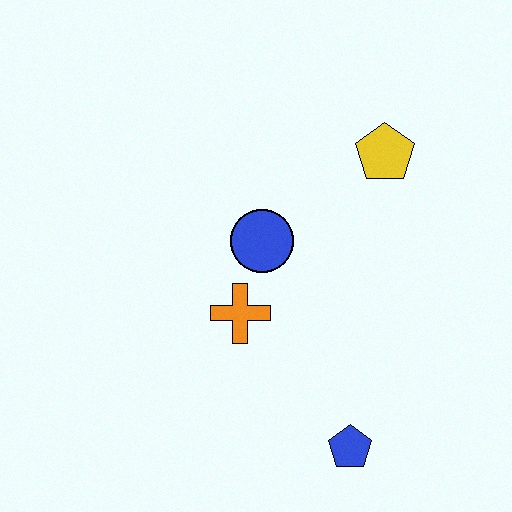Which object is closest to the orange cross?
The blue circle is closest to the orange cross.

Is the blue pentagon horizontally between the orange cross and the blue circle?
No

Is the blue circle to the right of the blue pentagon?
No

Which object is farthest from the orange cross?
The yellow pentagon is farthest from the orange cross.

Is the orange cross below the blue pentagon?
No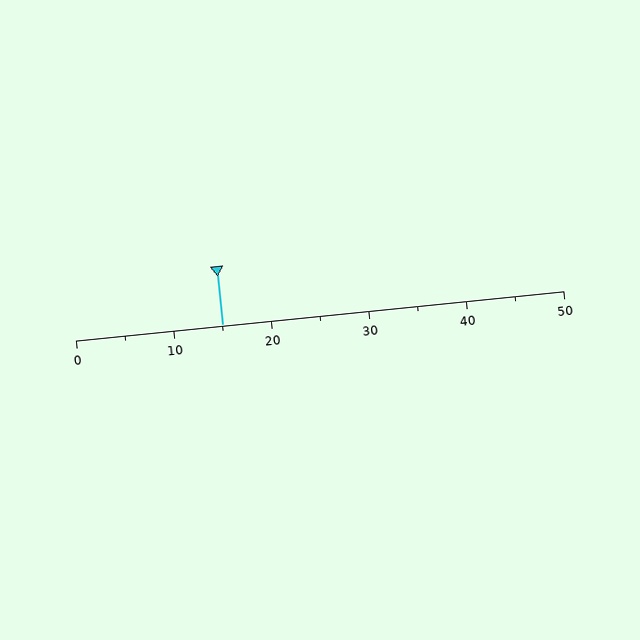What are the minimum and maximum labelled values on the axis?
The axis runs from 0 to 50.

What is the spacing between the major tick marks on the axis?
The major ticks are spaced 10 apart.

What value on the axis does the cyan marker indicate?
The marker indicates approximately 15.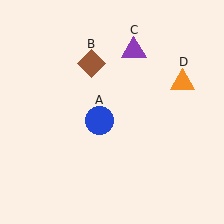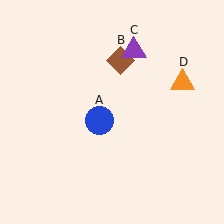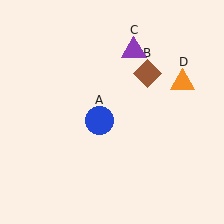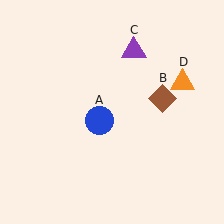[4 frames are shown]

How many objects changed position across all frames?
1 object changed position: brown diamond (object B).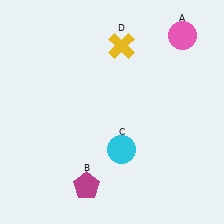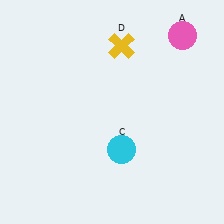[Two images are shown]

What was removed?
The magenta pentagon (B) was removed in Image 2.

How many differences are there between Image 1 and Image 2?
There is 1 difference between the two images.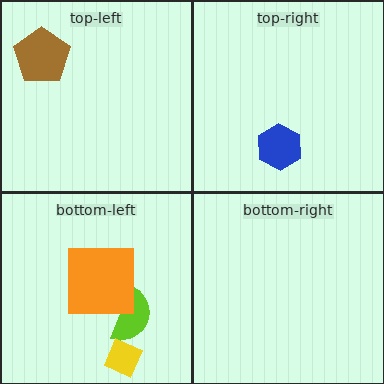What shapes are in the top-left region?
The brown pentagon.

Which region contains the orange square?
The bottom-left region.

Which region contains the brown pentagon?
The top-left region.